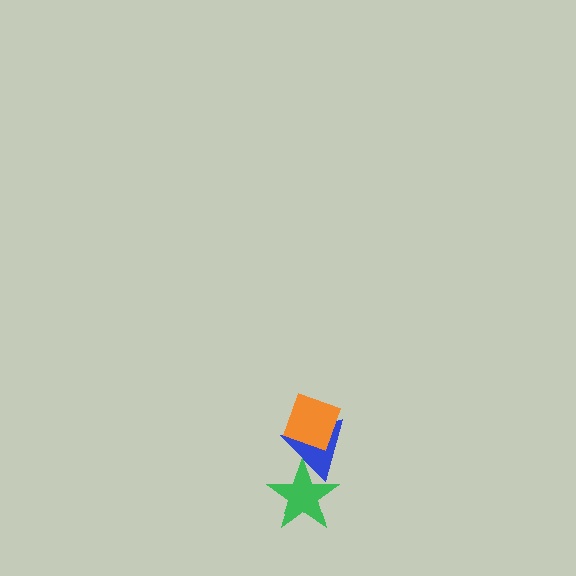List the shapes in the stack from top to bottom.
From top to bottom: the orange diamond, the blue triangle, the green star.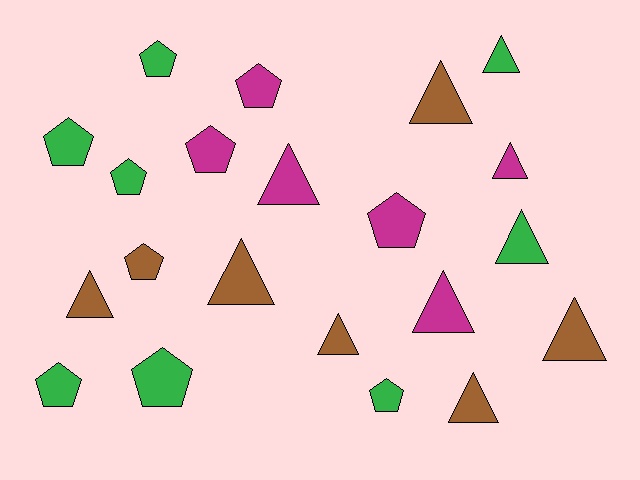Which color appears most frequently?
Green, with 8 objects.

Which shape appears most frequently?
Triangle, with 11 objects.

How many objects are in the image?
There are 21 objects.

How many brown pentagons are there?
There is 1 brown pentagon.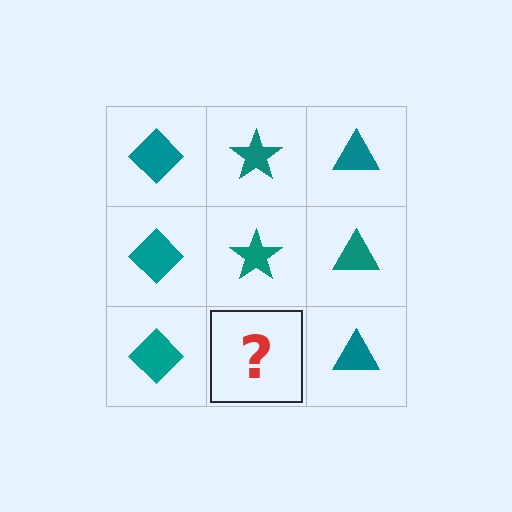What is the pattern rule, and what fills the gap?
The rule is that each column has a consistent shape. The gap should be filled with a teal star.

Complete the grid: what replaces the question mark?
The question mark should be replaced with a teal star.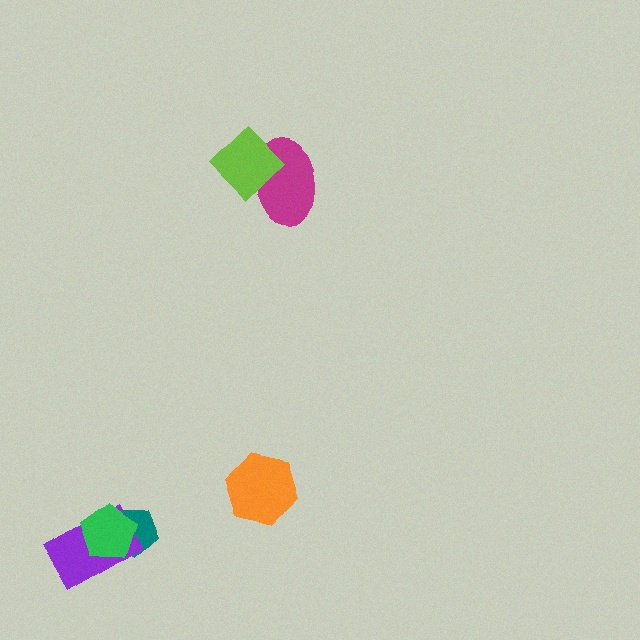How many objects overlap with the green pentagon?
2 objects overlap with the green pentagon.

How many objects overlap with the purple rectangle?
2 objects overlap with the purple rectangle.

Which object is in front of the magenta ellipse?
The lime diamond is in front of the magenta ellipse.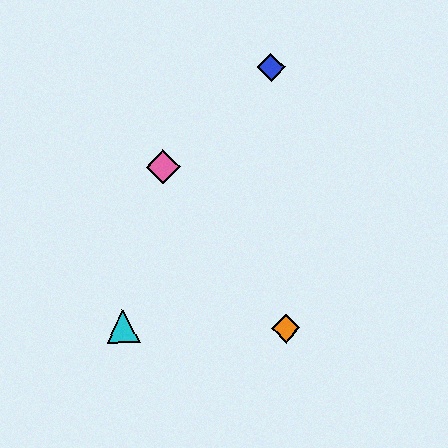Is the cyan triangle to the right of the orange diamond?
No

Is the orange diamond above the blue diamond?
No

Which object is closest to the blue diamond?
The pink diamond is closest to the blue diamond.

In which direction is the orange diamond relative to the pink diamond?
The orange diamond is below the pink diamond.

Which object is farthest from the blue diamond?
The cyan triangle is farthest from the blue diamond.